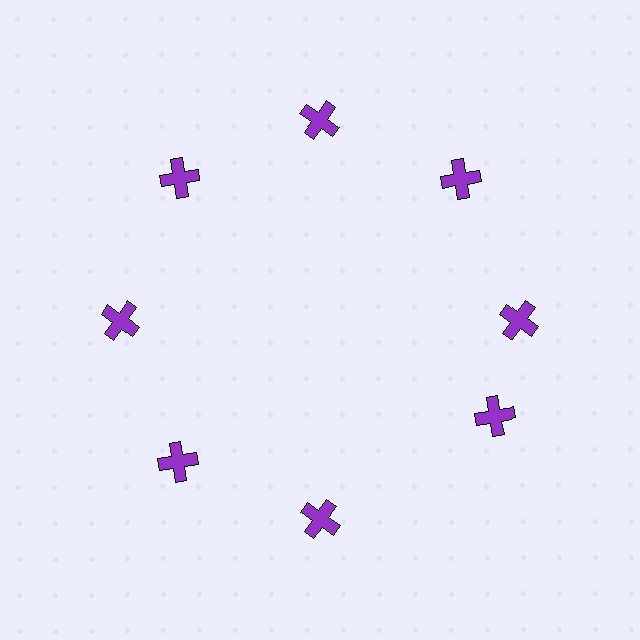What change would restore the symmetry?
The symmetry would be restored by rotating it back into even spacing with its neighbors so that all 8 crosses sit at equal angles and equal distance from the center.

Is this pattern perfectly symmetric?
No. The 8 purple crosses are arranged in a ring, but one element near the 4 o'clock position is rotated out of alignment along the ring, breaking the 8-fold rotational symmetry.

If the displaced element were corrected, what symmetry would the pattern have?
It would have 8-fold rotational symmetry — the pattern would map onto itself every 45 degrees.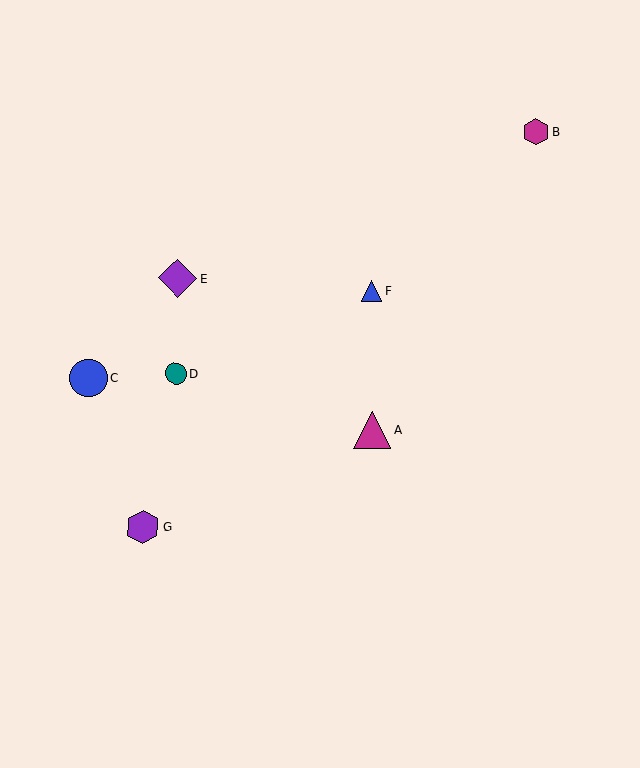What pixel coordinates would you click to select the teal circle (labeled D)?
Click at (176, 374) to select the teal circle D.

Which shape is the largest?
The purple diamond (labeled E) is the largest.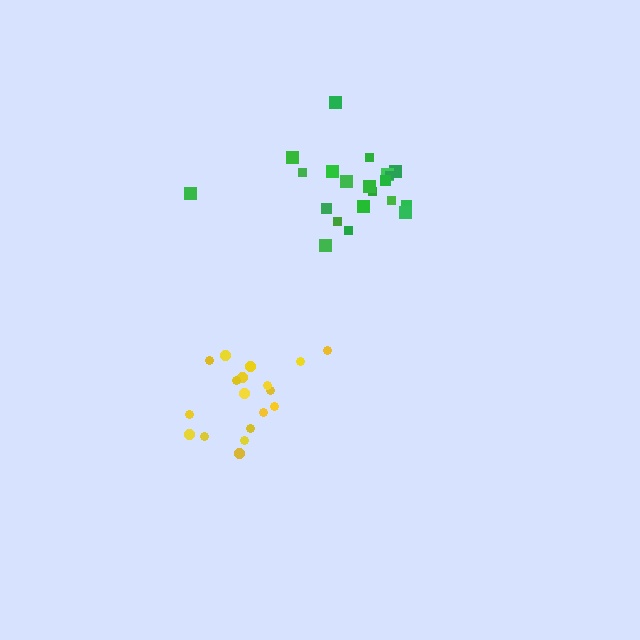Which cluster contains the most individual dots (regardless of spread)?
Green (21).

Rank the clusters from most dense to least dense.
yellow, green.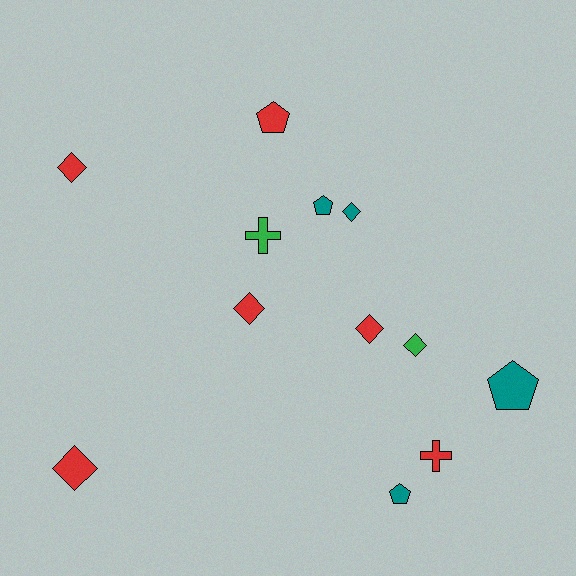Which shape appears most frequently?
Diamond, with 6 objects.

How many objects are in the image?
There are 12 objects.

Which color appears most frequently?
Red, with 6 objects.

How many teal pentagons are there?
There are 3 teal pentagons.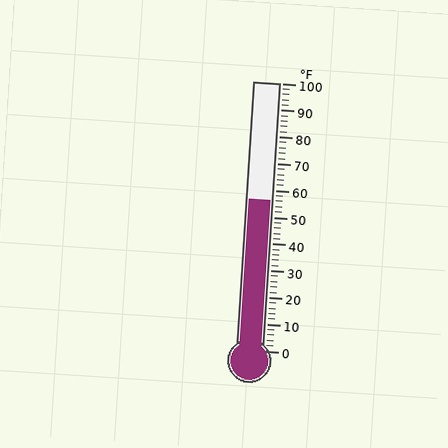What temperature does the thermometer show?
The thermometer shows approximately 56°F.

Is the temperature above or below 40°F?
The temperature is above 40°F.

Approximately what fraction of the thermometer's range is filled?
The thermometer is filled to approximately 55% of its range.